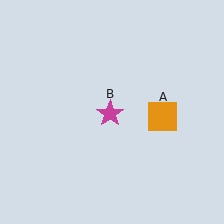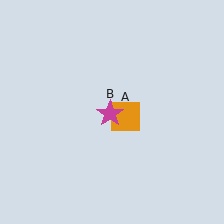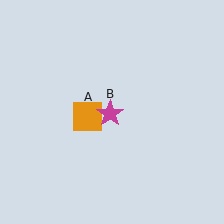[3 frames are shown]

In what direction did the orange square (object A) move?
The orange square (object A) moved left.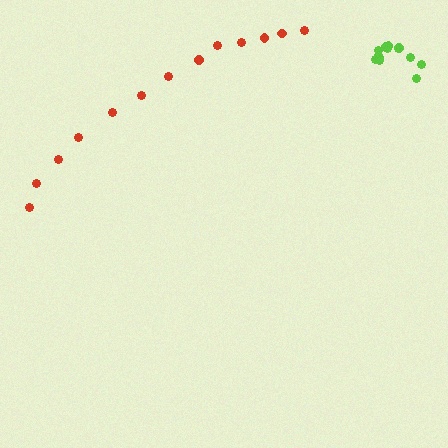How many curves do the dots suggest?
There are 2 distinct paths.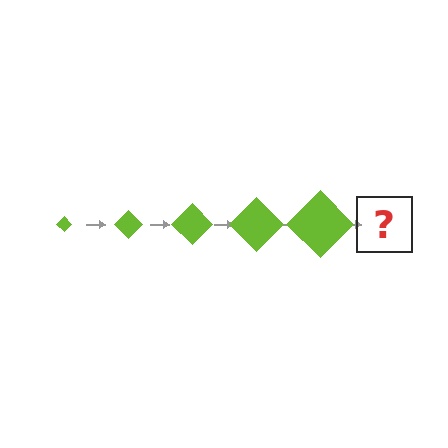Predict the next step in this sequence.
The next step is a lime diamond, larger than the previous one.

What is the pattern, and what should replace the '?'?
The pattern is that the diamond gets progressively larger each step. The '?' should be a lime diamond, larger than the previous one.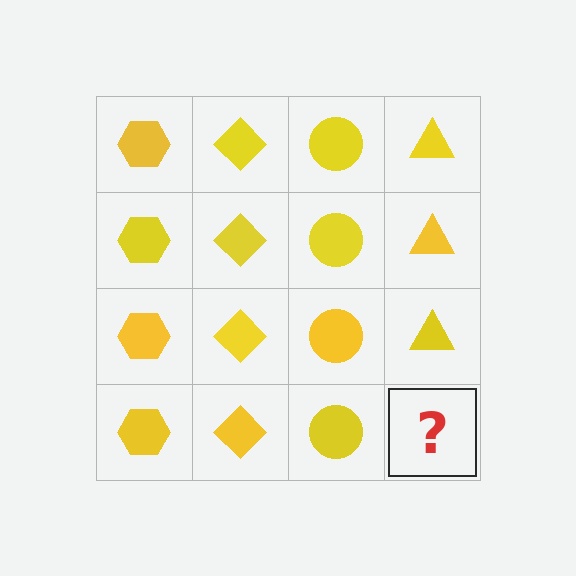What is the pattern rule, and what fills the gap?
The rule is that each column has a consistent shape. The gap should be filled with a yellow triangle.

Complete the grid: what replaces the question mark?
The question mark should be replaced with a yellow triangle.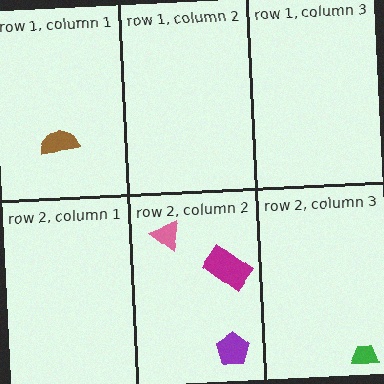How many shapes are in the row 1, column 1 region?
1.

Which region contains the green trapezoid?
The row 2, column 3 region.